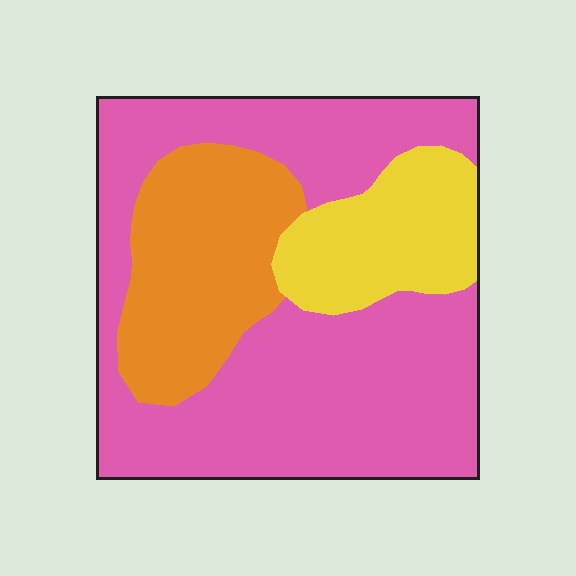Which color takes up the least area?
Yellow, at roughly 15%.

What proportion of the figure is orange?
Orange takes up between a sixth and a third of the figure.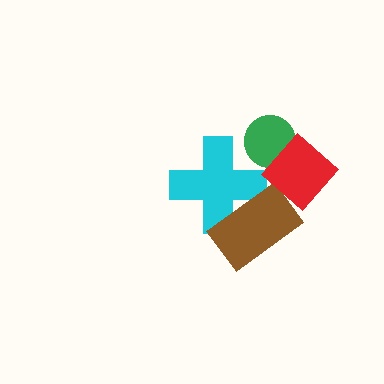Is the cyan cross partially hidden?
Yes, it is partially covered by another shape.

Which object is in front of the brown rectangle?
The red diamond is in front of the brown rectangle.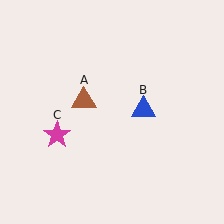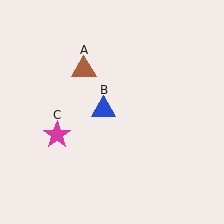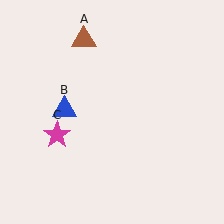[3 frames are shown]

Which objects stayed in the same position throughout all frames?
Magenta star (object C) remained stationary.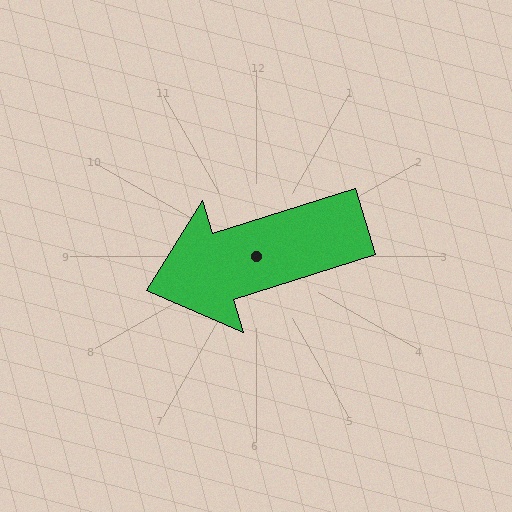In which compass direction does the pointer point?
West.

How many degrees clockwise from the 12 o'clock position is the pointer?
Approximately 252 degrees.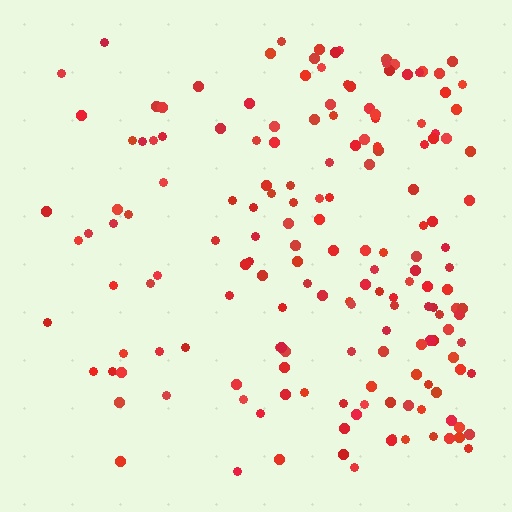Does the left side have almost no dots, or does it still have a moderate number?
Still a moderate number, just noticeably fewer than the right.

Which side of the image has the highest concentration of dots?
The right.